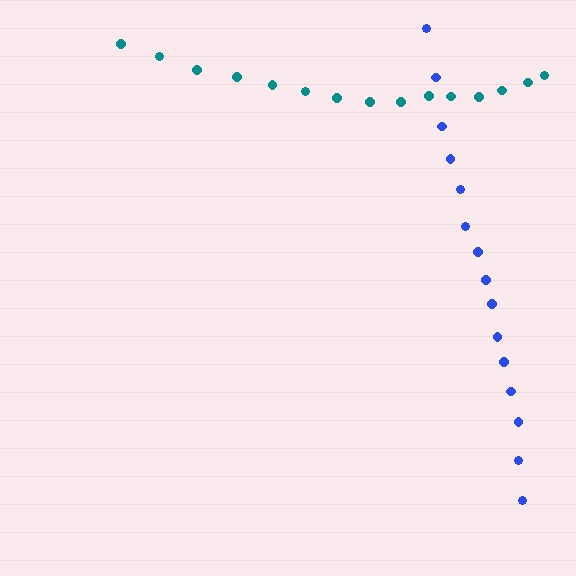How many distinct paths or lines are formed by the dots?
There are 2 distinct paths.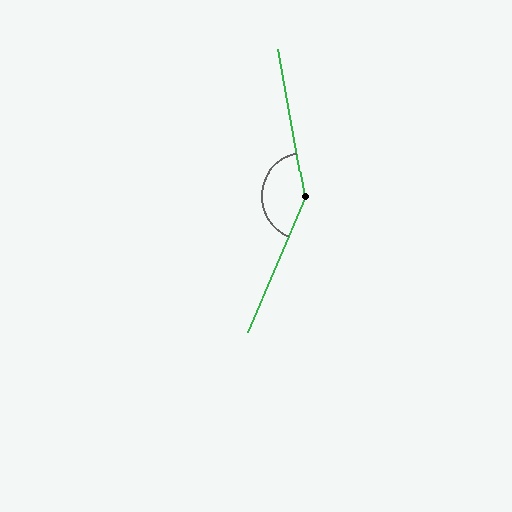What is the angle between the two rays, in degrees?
Approximately 147 degrees.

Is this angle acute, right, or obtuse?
It is obtuse.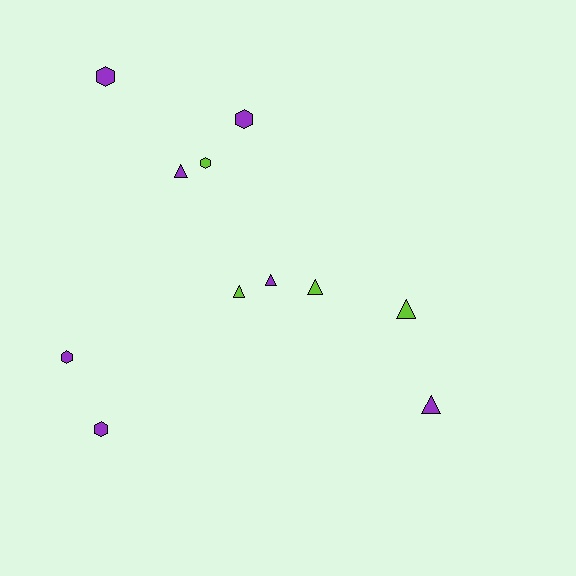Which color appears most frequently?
Purple, with 7 objects.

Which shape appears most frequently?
Triangle, with 6 objects.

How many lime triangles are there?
There are 3 lime triangles.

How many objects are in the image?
There are 11 objects.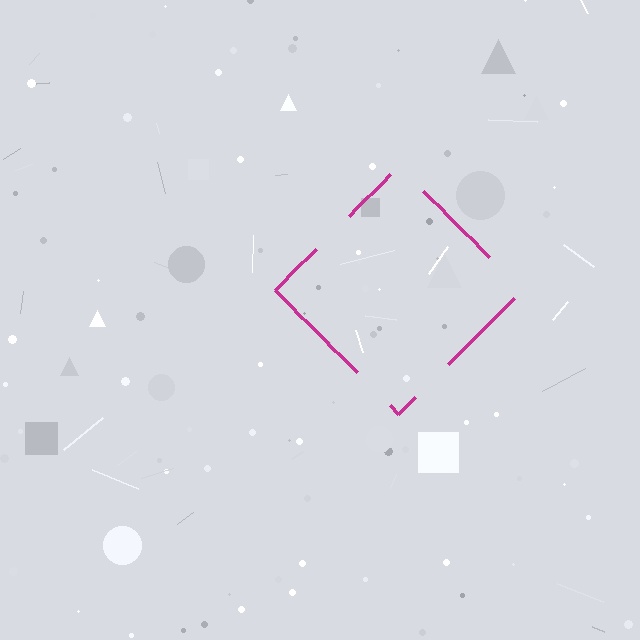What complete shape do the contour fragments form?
The contour fragments form a diamond.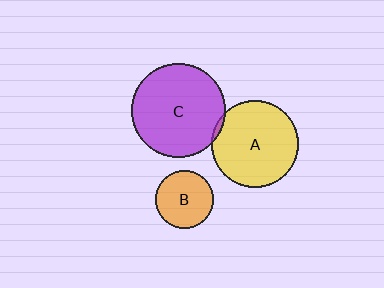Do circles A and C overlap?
Yes.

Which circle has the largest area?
Circle C (purple).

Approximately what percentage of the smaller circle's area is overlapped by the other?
Approximately 5%.